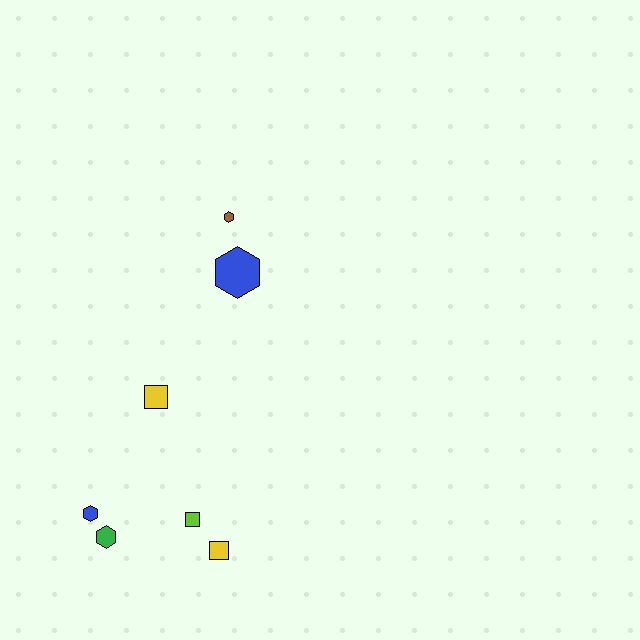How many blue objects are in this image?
There are 2 blue objects.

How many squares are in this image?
There are 3 squares.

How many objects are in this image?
There are 7 objects.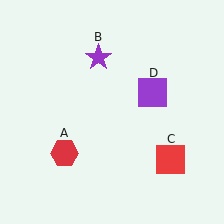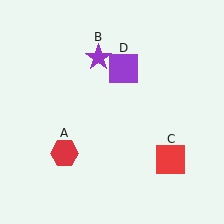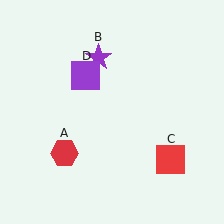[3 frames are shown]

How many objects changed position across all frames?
1 object changed position: purple square (object D).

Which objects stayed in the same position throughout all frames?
Red hexagon (object A) and purple star (object B) and red square (object C) remained stationary.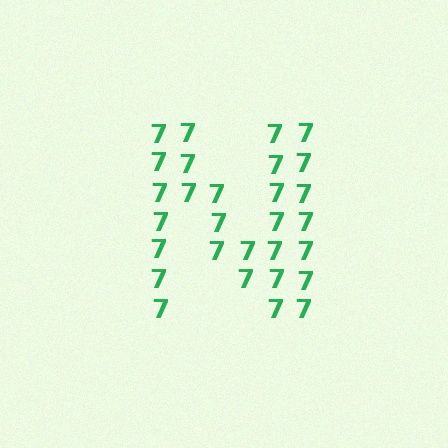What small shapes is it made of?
It is made of small digit 7's.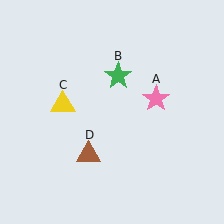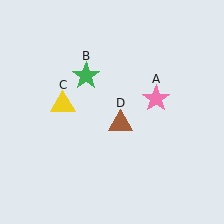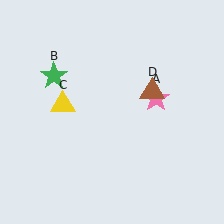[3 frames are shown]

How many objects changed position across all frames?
2 objects changed position: green star (object B), brown triangle (object D).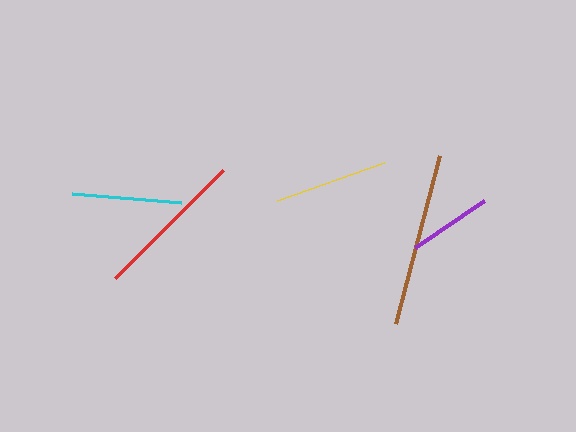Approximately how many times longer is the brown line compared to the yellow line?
The brown line is approximately 1.5 times the length of the yellow line.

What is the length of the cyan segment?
The cyan segment is approximately 109 pixels long.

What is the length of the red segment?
The red segment is approximately 153 pixels long.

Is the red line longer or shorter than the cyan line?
The red line is longer than the cyan line.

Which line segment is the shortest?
The purple line is the shortest at approximately 83 pixels.